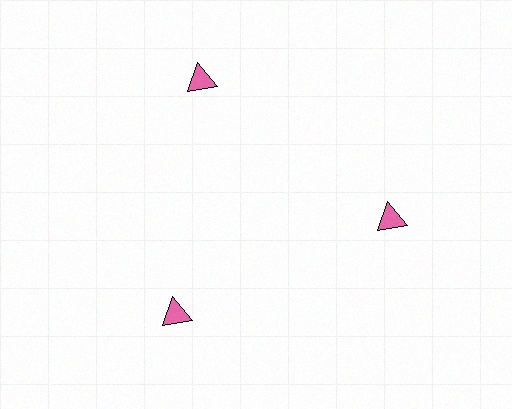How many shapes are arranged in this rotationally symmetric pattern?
There are 3 shapes, arranged in 3 groups of 1.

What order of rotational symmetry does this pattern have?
This pattern has 3-fold rotational symmetry.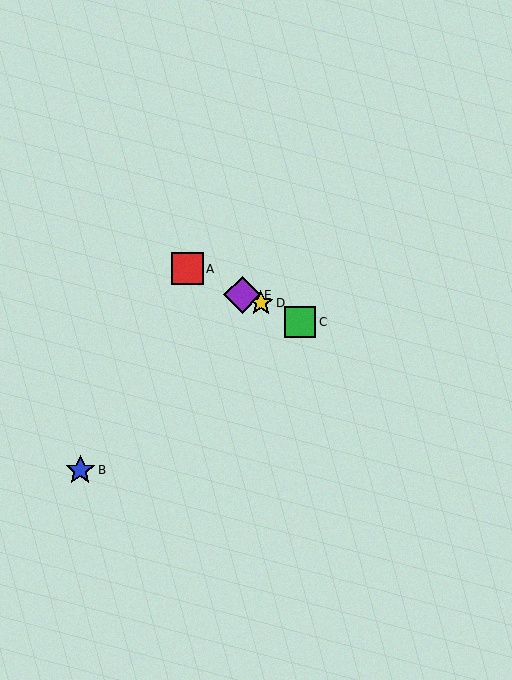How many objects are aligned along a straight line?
4 objects (A, C, D, E) are aligned along a straight line.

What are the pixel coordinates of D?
Object D is at (261, 303).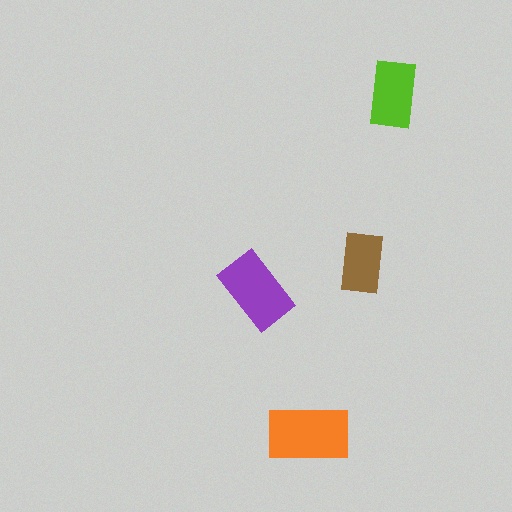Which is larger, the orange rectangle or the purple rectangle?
The orange one.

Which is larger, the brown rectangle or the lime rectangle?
The lime one.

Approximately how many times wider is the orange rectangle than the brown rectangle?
About 1.5 times wider.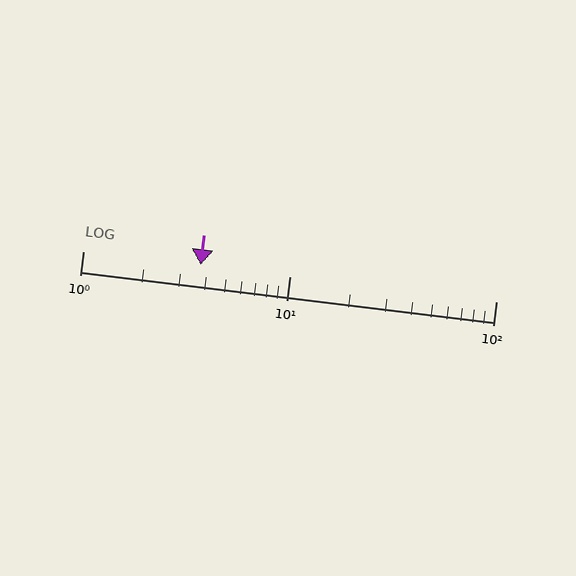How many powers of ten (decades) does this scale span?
The scale spans 2 decades, from 1 to 100.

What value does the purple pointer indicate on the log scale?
The pointer indicates approximately 3.7.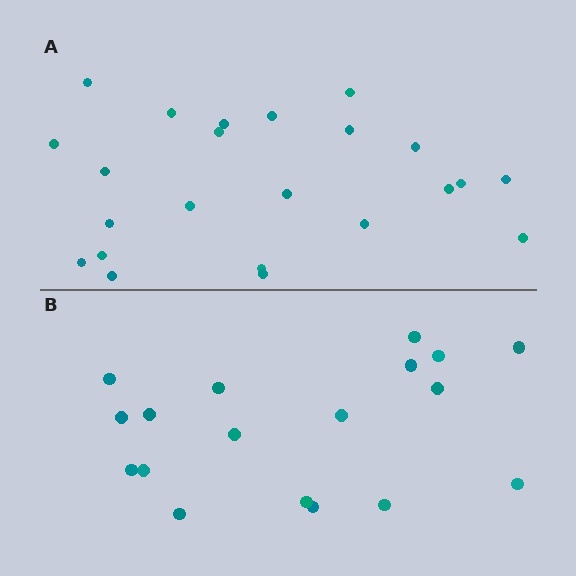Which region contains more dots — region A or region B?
Region A (the top region) has more dots.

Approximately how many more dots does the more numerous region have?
Region A has about 5 more dots than region B.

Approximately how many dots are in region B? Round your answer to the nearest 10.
About 20 dots. (The exact count is 18, which rounds to 20.)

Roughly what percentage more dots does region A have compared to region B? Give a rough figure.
About 30% more.